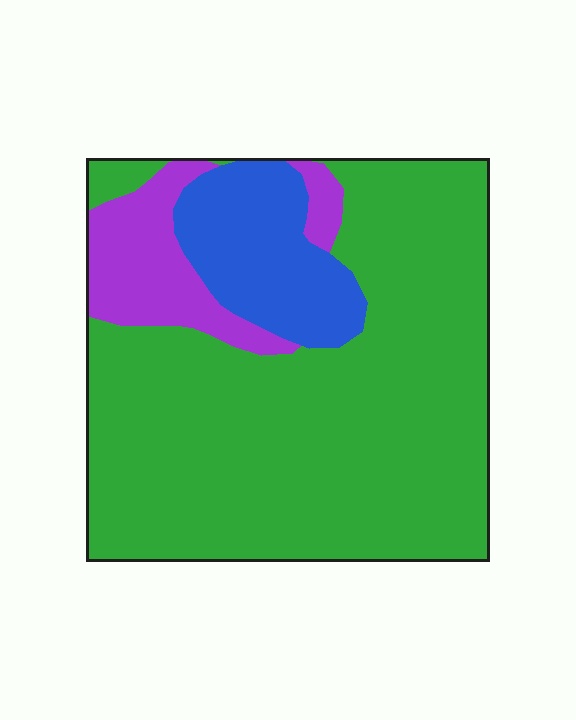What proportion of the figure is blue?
Blue covers around 15% of the figure.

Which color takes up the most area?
Green, at roughly 75%.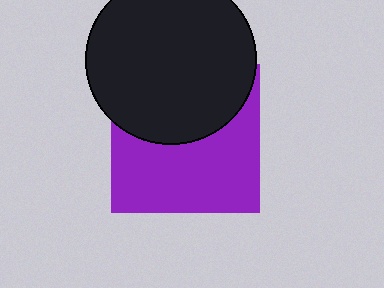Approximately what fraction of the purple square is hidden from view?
Roughly 44% of the purple square is hidden behind the black circle.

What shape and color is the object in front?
The object in front is a black circle.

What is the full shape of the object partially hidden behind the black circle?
The partially hidden object is a purple square.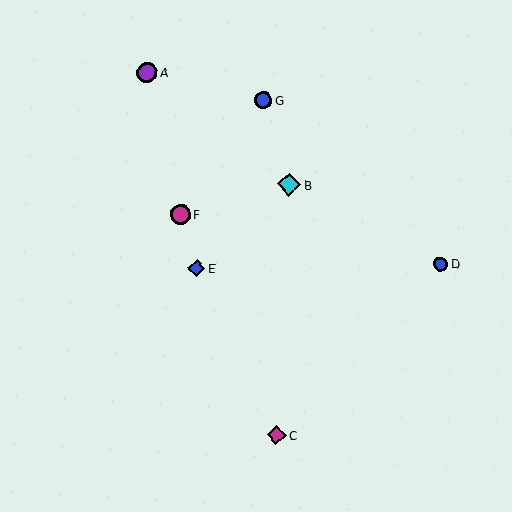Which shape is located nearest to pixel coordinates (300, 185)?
The cyan diamond (labeled B) at (289, 184) is nearest to that location.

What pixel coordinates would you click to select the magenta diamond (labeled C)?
Click at (277, 435) to select the magenta diamond C.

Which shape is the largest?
The cyan diamond (labeled B) is the largest.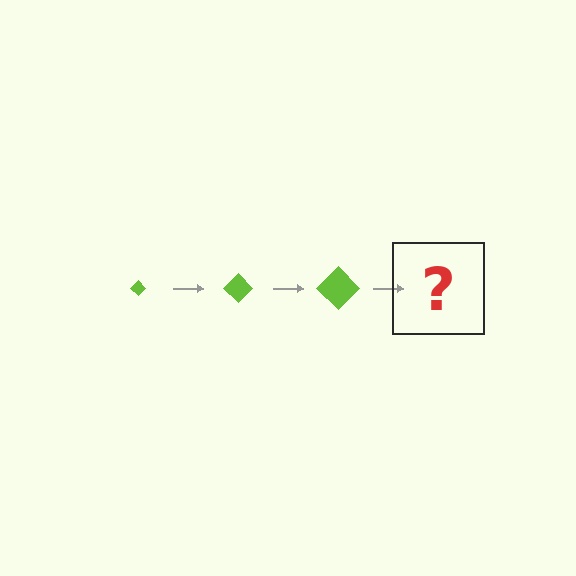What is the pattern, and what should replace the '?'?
The pattern is that the diamond gets progressively larger each step. The '?' should be a lime diamond, larger than the previous one.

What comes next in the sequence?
The next element should be a lime diamond, larger than the previous one.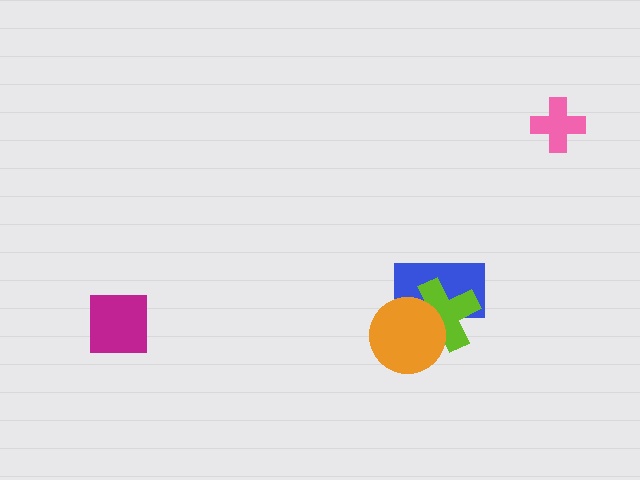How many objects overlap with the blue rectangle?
2 objects overlap with the blue rectangle.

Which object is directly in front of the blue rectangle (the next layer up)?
The lime cross is directly in front of the blue rectangle.